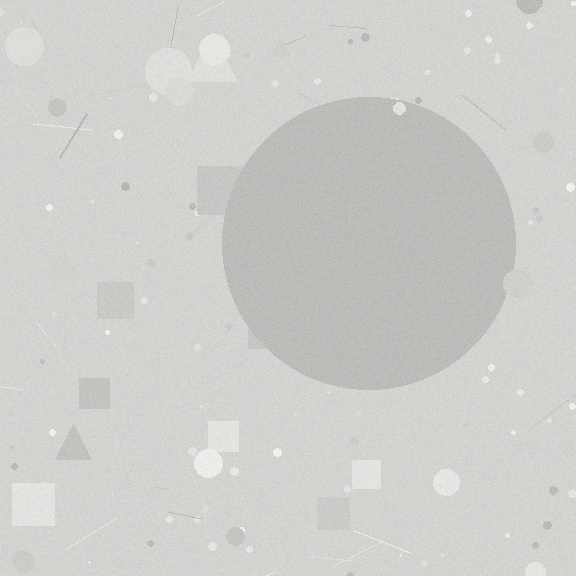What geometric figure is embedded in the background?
A circle is embedded in the background.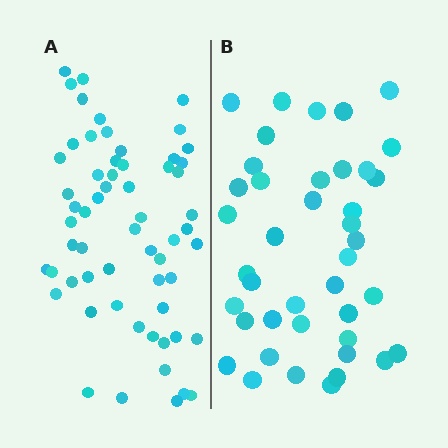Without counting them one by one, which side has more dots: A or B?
Region A (the left region) has more dots.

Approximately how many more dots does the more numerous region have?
Region A has approximately 20 more dots than region B.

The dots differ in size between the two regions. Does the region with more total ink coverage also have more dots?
No. Region B has more total ink coverage because its dots are larger, but region A actually contains more individual dots. Total area can be misleading — the number of items is what matters here.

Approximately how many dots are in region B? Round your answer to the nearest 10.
About 40 dots. (The exact count is 41, which rounds to 40.)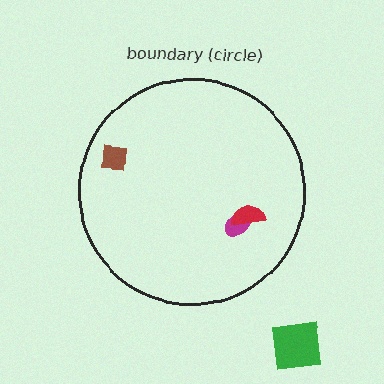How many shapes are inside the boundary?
3 inside, 1 outside.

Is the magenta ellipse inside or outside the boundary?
Inside.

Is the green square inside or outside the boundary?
Outside.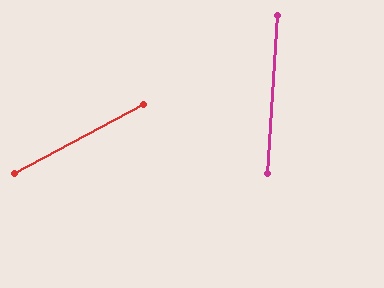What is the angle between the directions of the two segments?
Approximately 58 degrees.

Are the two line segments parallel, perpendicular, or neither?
Neither parallel nor perpendicular — they differ by about 58°.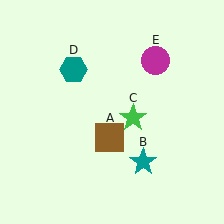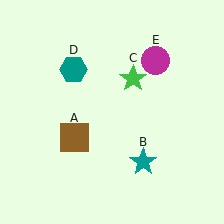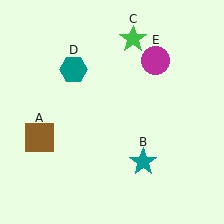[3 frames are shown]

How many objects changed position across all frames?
2 objects changed position: brown square (object A), green star (object C).